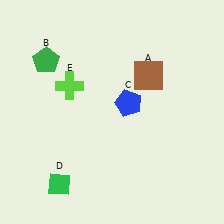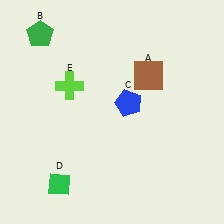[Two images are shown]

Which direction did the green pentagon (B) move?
The green pentagon (B) moved up.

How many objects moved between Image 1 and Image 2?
1 object moved between the two images.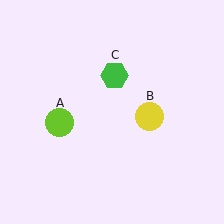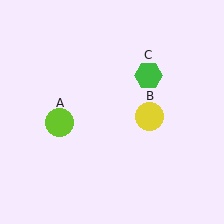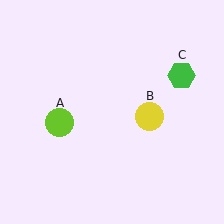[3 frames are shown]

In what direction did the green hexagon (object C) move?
The green hexagon (object C) moved right.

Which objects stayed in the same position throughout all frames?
Lime circle (object A) and yellow circle (object B) remained stationary.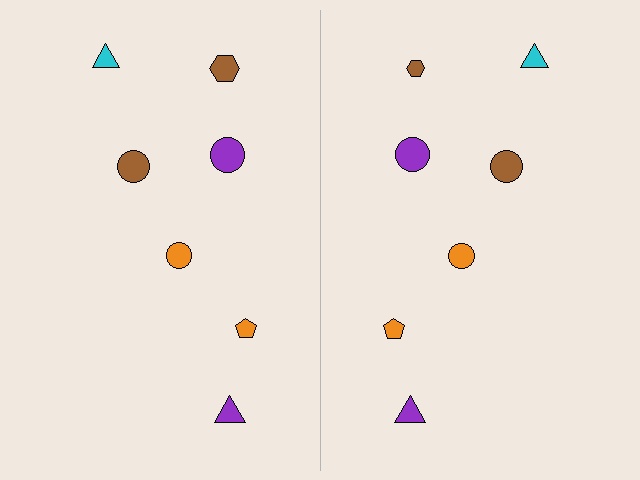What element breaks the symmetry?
The brown hexagon on the right side has a different size than its mirror counterpart.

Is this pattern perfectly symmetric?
No, the pattern is not perfectly symmetric. The brown hexagon on the right side has a different size than its mirror counterpart.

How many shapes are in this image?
There are 14 shapes in this image.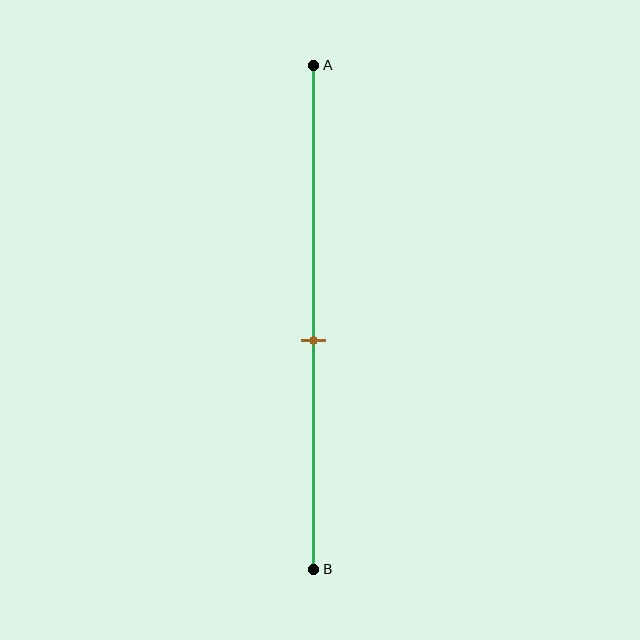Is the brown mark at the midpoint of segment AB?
No, the mark is at about 55% from A, not at the 50% midpoint.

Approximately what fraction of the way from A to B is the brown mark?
The brown mark is approximately 55% of the way from A to B.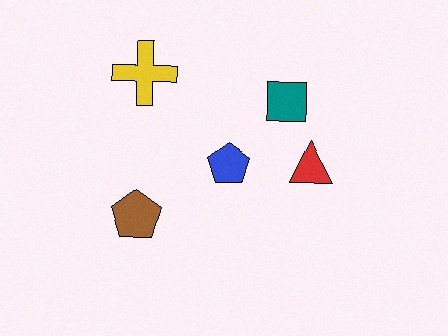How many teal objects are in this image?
There is 1 teal object.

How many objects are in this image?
There are 5 objects.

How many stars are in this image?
There are no stars.